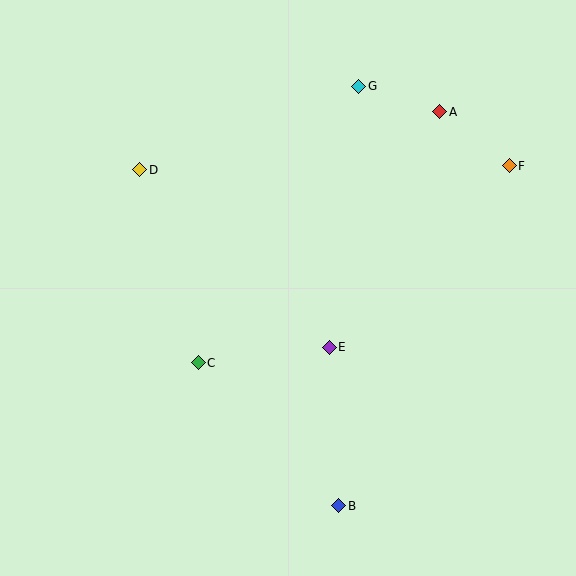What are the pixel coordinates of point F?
Point F is at (509, 166).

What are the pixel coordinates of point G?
Point G is at (359, 86).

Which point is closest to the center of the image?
Point E at (329, 347) is closest to the center.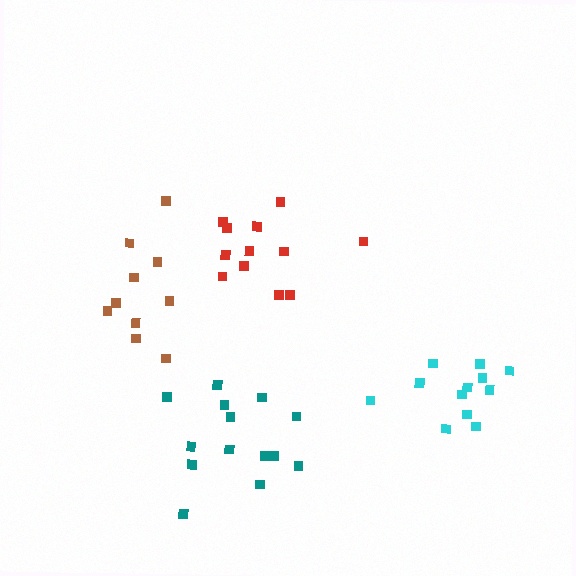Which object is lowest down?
The teal cluster is bottommost.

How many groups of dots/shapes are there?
There are 4 groups.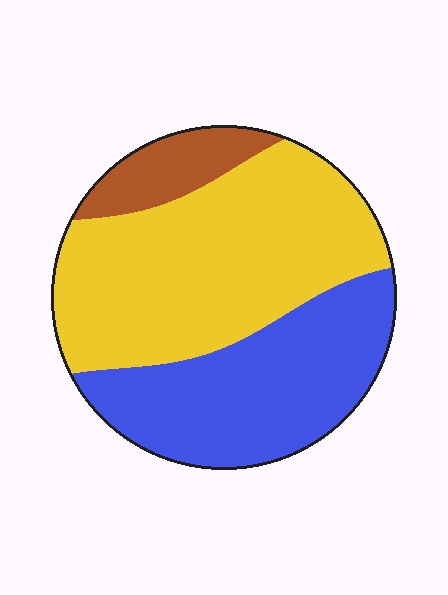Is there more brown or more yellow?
Yellow.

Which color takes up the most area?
Yellow, at roughly 50%.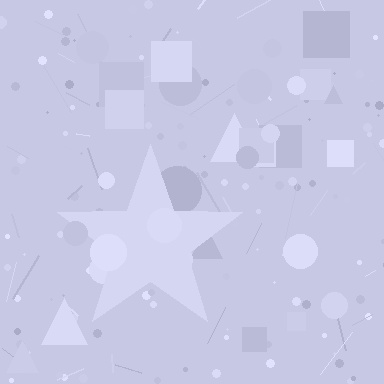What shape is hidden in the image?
A star is hidden in the image.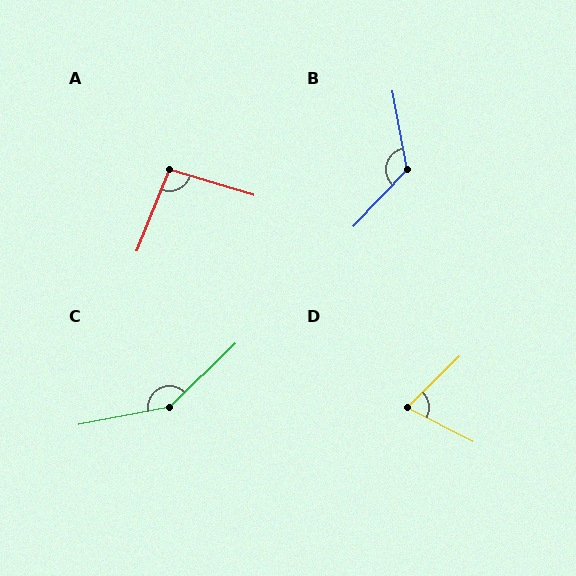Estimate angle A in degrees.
Approximately 95 degrees.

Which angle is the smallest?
D, at approximately 72 degrees.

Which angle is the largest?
C, at approximately 147 degrees.